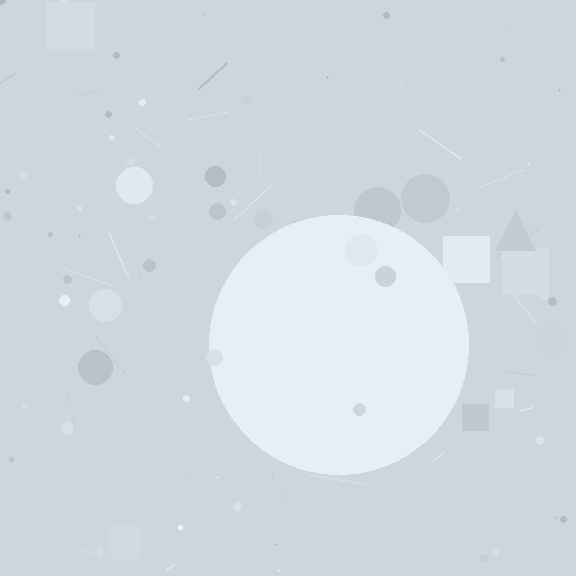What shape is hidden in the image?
A circle is hidden in the image.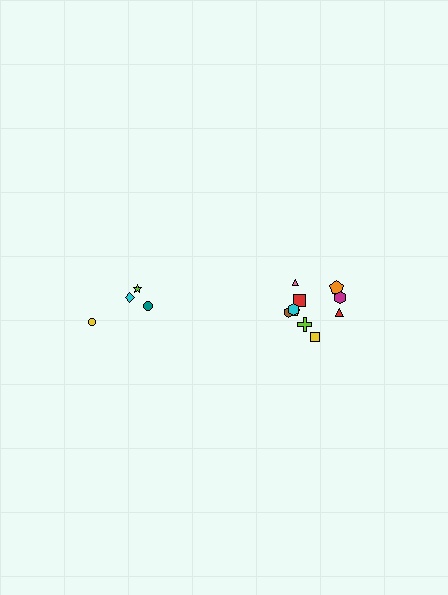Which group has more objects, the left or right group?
The right group.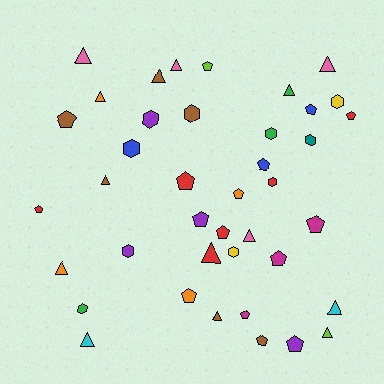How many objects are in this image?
There are 40 objects.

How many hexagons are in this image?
There are 10 hexagons.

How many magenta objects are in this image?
There are 3 magenta objects.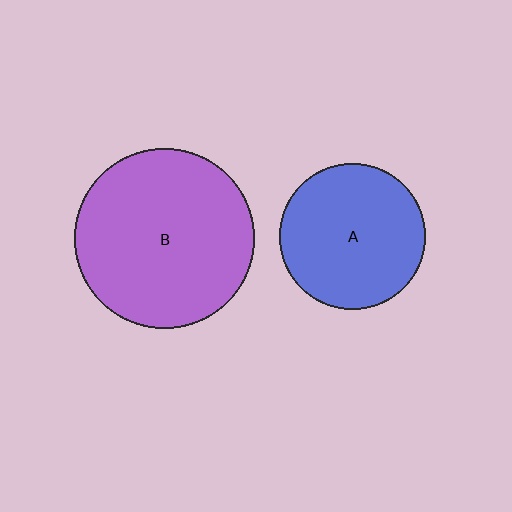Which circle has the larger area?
Circle B (purple).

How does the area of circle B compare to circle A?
Approximately 1.5 times.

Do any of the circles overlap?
No, none of the circles overlap.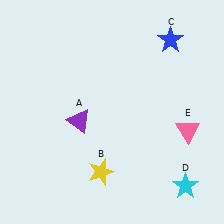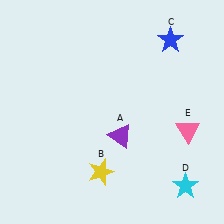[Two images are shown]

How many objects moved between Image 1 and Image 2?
1 object moved between the two images.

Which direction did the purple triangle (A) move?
The purple triangle (A) moved right.